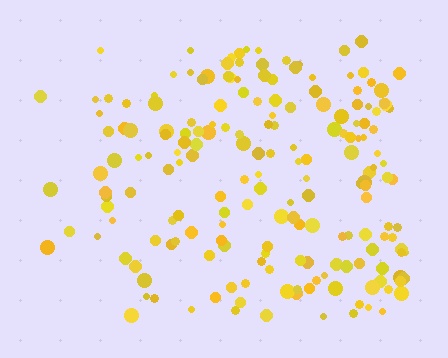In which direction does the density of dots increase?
From left to right, with the right side densest.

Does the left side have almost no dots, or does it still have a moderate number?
Still a moderate number, just noticeably fewer than the right.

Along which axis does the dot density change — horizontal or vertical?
Horizontal.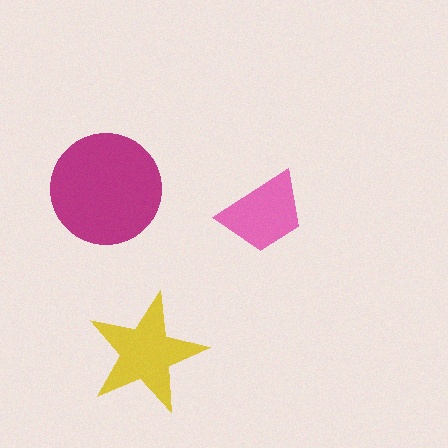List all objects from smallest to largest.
The pink trapezoid, the yellow star, the magenta circle.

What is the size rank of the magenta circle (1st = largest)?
1st.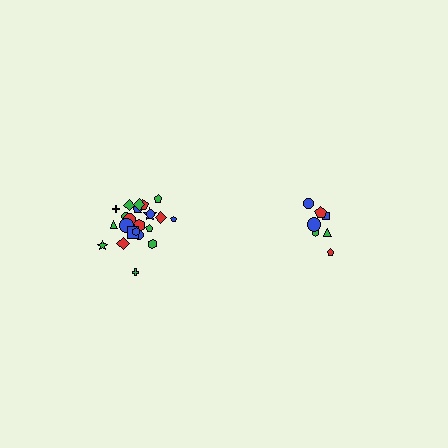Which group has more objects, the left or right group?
The left group.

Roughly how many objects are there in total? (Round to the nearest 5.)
Roughly 30 objects in total.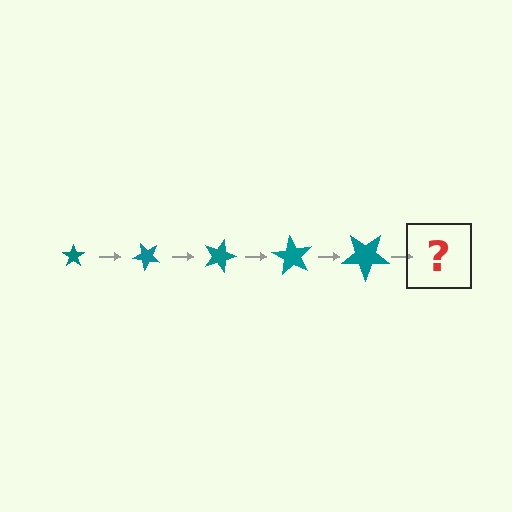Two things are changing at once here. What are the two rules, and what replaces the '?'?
The two rules are that the star grows larger each step and it rotates 45 degrees each step. The '?' should be a star, larger than the previous one and rotated 225 degrees from the start.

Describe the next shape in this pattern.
It should be a star, larger than the previous one and rotated 225 degrees from the start.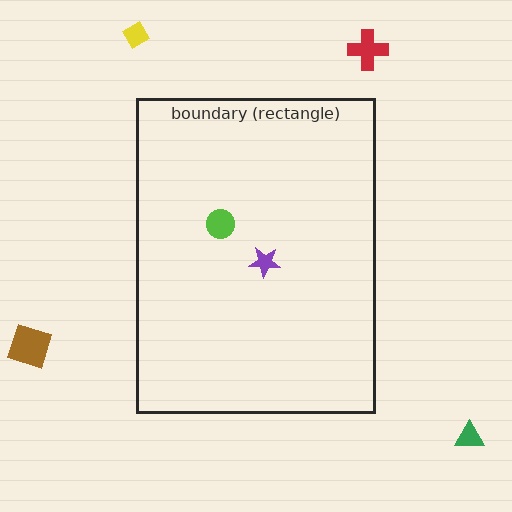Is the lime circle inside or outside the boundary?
Inside.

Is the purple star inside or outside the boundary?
Inside.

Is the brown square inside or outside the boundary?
Outside.